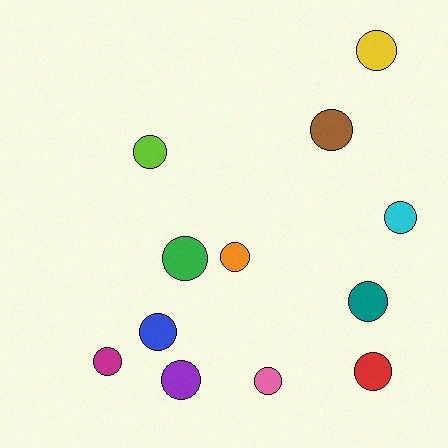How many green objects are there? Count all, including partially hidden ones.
There is 1 green object.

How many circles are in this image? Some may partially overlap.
There are 12 circles.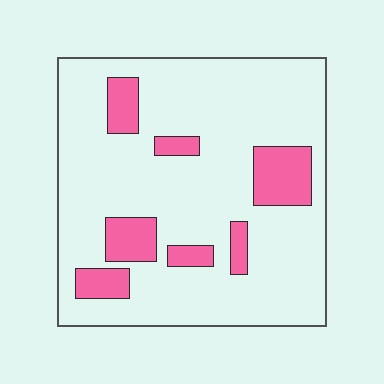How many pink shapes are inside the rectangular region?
7.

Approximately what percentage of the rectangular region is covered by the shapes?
Approximately 15%.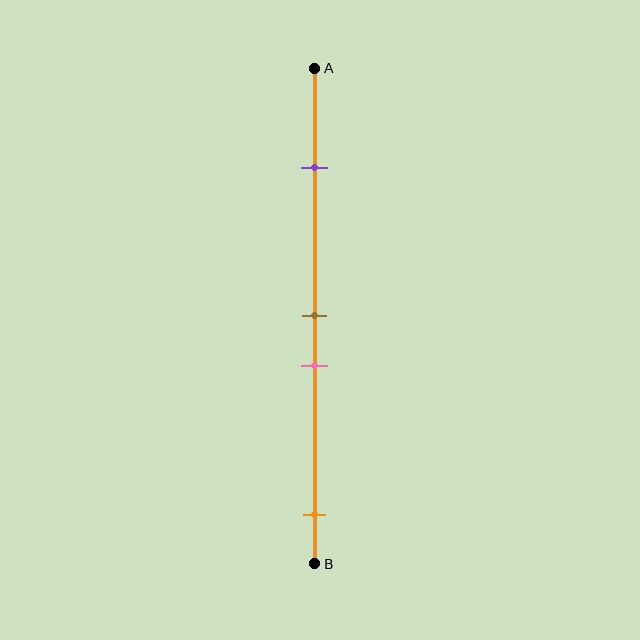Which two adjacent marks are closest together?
The brown and pink marks are the closest adjacent pair.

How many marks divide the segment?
There are 4 marks dividing the segment.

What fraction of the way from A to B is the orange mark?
The orange mark is approximately 90% (0.9) of the way from A to B.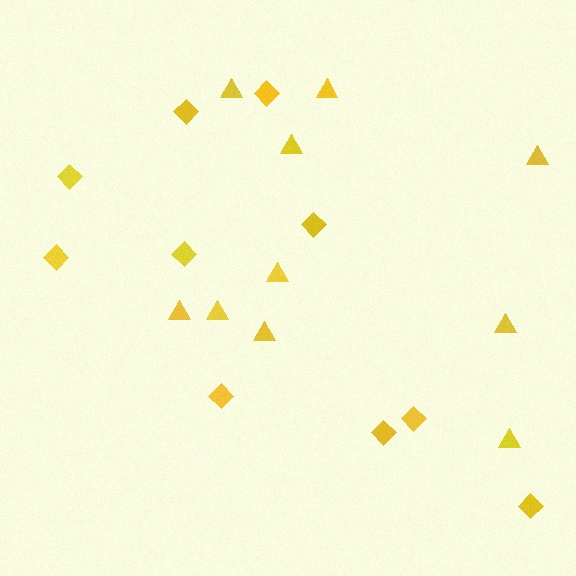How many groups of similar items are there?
There are 2 groups: one group of triangles (10) and one group of diamonds (10).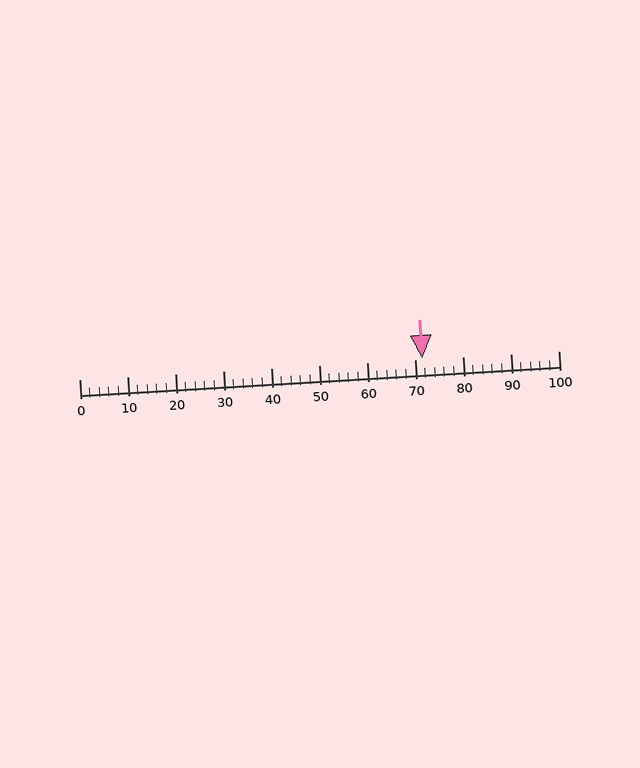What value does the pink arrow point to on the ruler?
The pink arrow points to approximately 72.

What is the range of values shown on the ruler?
The ruler shows values from 0 to 100.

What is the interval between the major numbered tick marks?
The major tick marks are spaced 10 units apart.